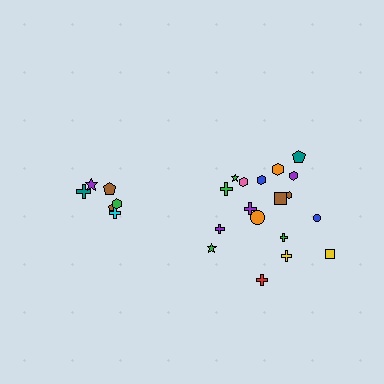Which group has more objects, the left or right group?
The right group.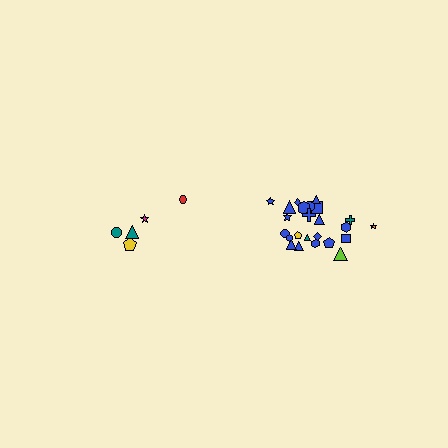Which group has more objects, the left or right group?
The right group.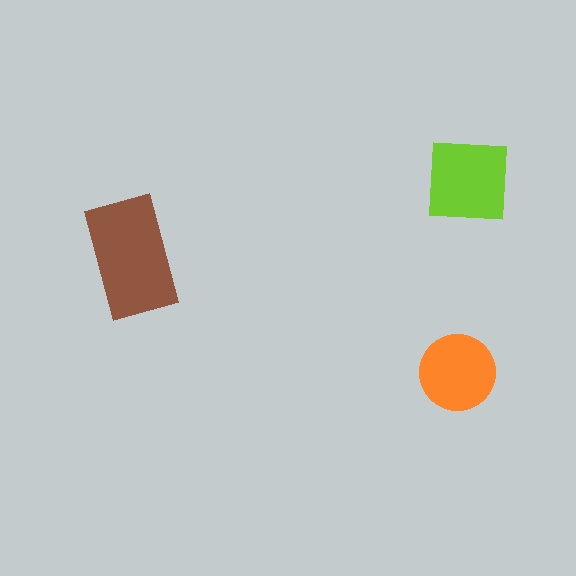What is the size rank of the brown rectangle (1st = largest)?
1st.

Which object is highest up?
The lime square is topmost.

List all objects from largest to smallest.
The brown rectangle, the lime square, the orange circle.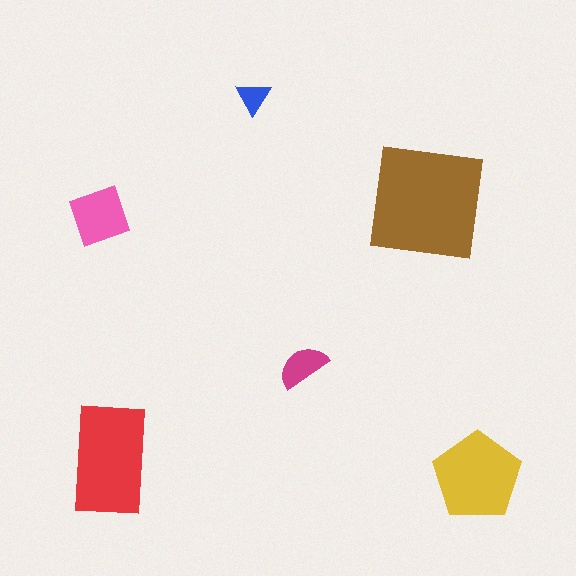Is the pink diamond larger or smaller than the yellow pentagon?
Smaller.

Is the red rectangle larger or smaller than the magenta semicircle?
Larger.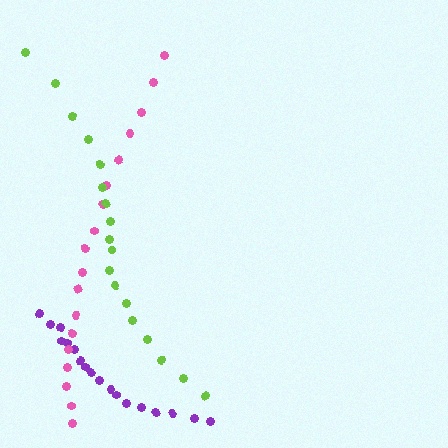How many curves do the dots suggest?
There are 3 distinct paths.